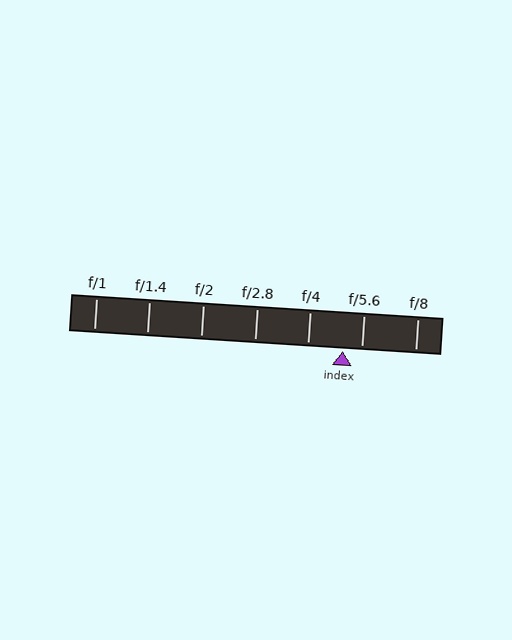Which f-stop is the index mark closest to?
The index mark is closest to f/5.6.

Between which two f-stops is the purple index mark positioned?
The index mark is between f/4 and f/5.6.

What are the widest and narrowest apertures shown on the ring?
The widest aperture shown is f/1 and the narrowest is f/8.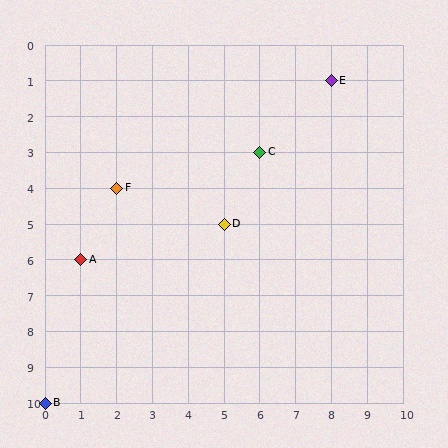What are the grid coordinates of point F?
Point F is at grid coordinates (2, 4).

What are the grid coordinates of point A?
Point A is at grid coordinates (1, 6).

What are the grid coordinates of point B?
Point B is at grid coordinates (0, 10).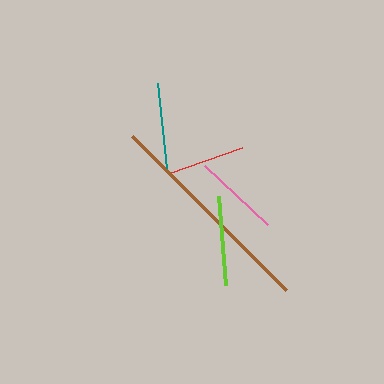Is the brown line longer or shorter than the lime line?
The brown line is longer than the lime line.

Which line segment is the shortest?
The red line is the shortest at approximately 78 pixels.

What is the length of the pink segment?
The pink segment is approximately 86 pixels long.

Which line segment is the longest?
The brown line is the longest at approximately 218 pixels.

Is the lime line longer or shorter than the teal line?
The lime line is longer than the teal line.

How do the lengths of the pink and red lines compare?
The pink and red lines are approximately the same length.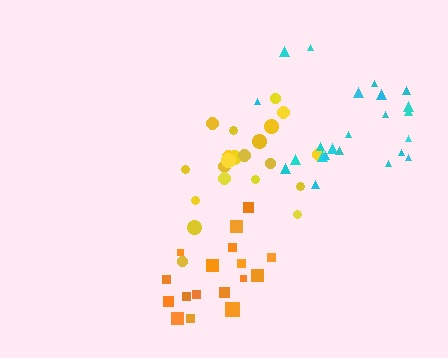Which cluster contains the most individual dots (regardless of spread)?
Cyan (23).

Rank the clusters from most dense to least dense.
yellow, orange, cyan.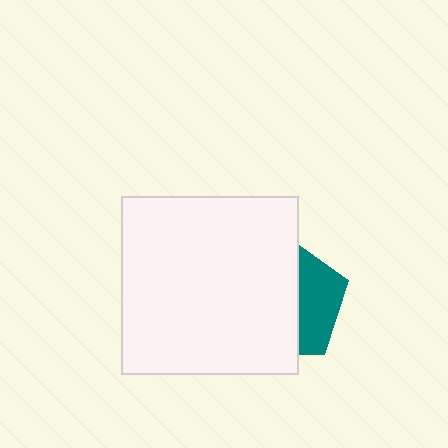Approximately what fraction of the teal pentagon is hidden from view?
Roughly 65% of the teal pentagon is hidden behind the white square.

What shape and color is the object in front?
The object in front is a white square.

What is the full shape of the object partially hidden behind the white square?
The partially hidden object is a teal pentagon.